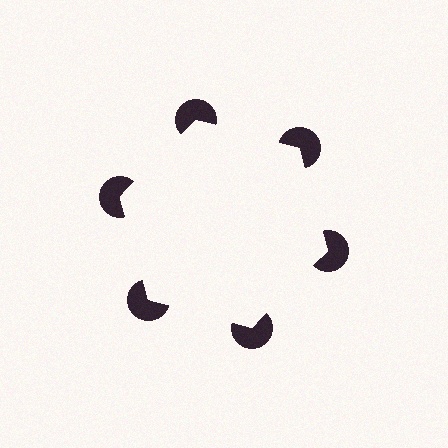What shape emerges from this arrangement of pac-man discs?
An illusory hexagon — its edges are inferred from the aligned wedge cuts in the pac-man discs, not physically drawn.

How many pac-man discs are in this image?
There are 6 — one at each vertex of the illusory hexagon.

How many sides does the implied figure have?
6 sides.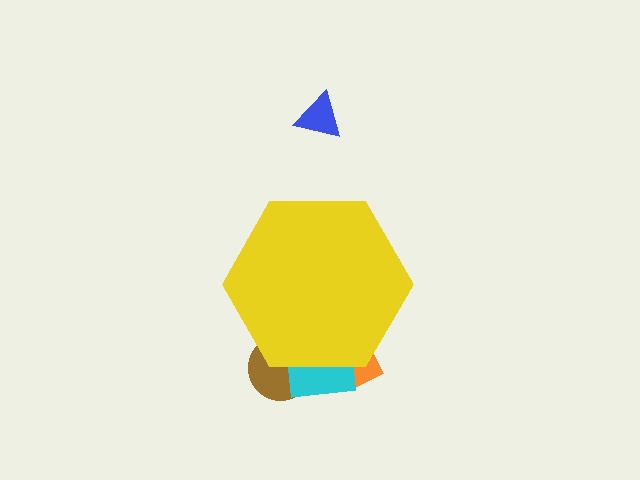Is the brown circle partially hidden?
Yes, the brown circle is partially hidden behind the yellow hexagon.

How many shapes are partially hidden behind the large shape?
3 shapes are partially hidden.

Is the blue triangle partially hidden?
No, the blue triangle is fully visible.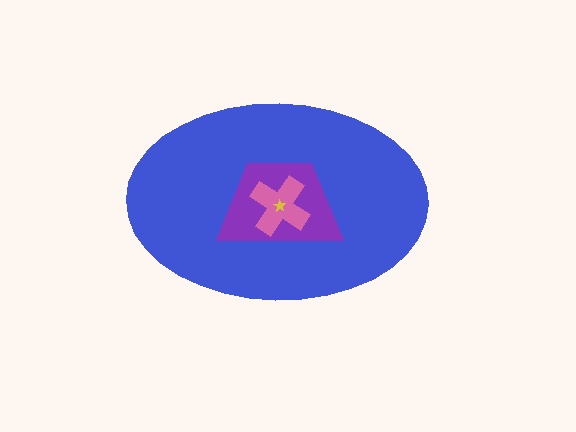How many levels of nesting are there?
4.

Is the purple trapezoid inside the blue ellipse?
Yes.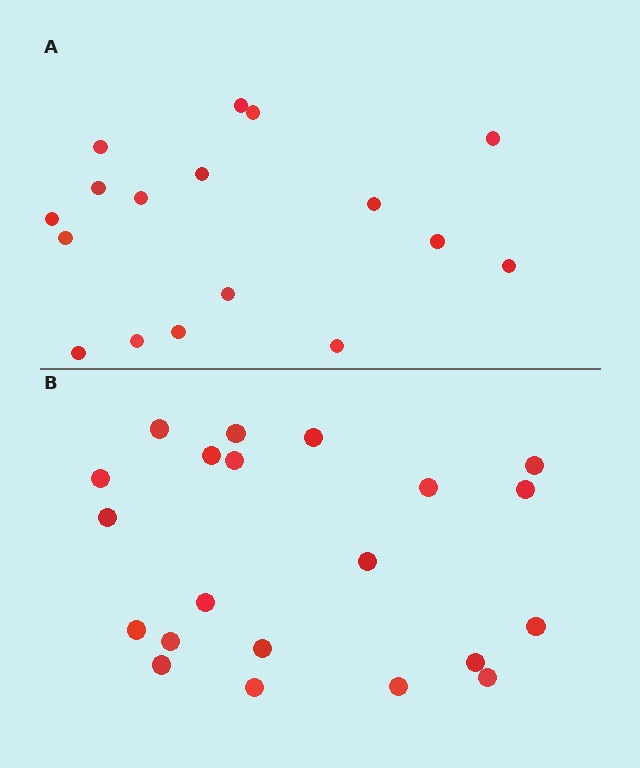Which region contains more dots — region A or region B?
Region B (the bottom region) has more dots.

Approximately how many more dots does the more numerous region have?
Region B has about 4 more dots than region A.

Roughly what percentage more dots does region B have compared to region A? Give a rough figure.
About 25% more.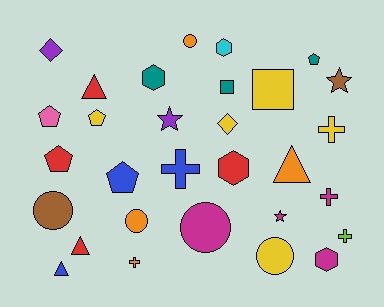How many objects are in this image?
There are 30 objects.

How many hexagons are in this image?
There are 4 hexagons.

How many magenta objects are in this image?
There are 4 magenta objects.